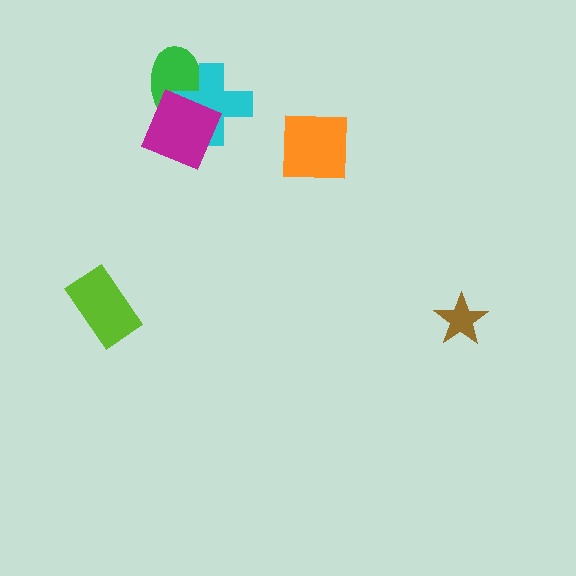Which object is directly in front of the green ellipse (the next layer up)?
The cyan cross is directly in front of the green ellipse.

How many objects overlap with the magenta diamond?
2 objects overlap with the magenta diamond.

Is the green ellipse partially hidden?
Yes, it is partially covered by another shape.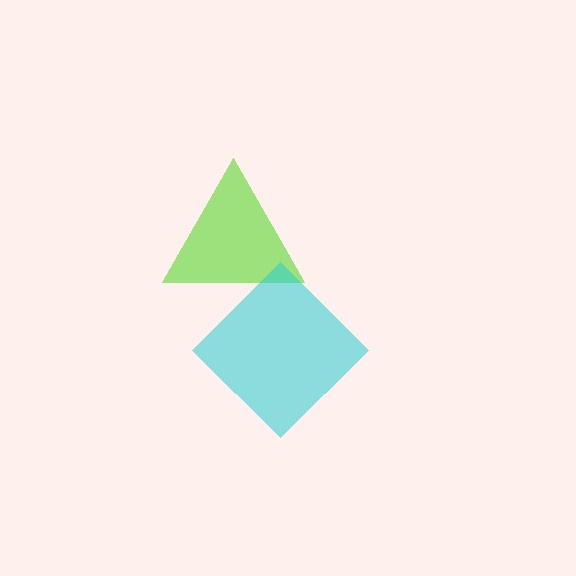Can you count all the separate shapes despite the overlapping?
Yes, there are 2 separate shapes.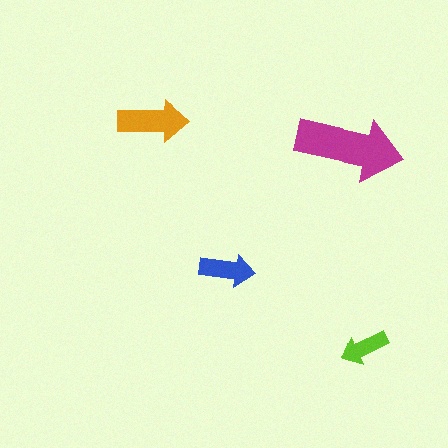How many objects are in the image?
There are 4 objects in the image.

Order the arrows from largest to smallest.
the magenta one, the orange one, the blue one, the lime one.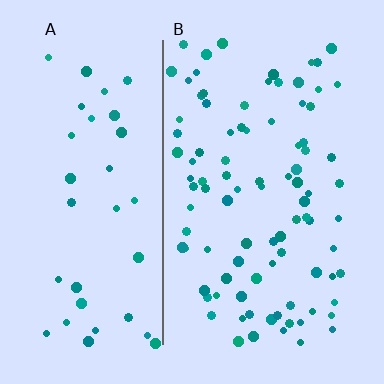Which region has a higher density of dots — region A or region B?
B (the right).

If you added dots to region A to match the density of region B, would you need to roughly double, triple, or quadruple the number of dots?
Approximately double.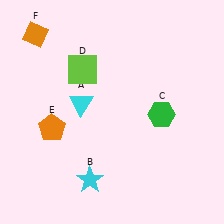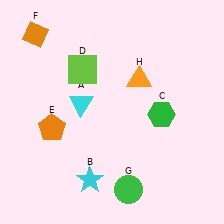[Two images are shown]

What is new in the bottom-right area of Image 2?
A green circle (G) was added in the bottom-right area of Image 2.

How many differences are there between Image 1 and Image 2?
There are 2 differences between the two images.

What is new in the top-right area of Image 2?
An orange triangle (H) was added in the top-right area of Image 2.